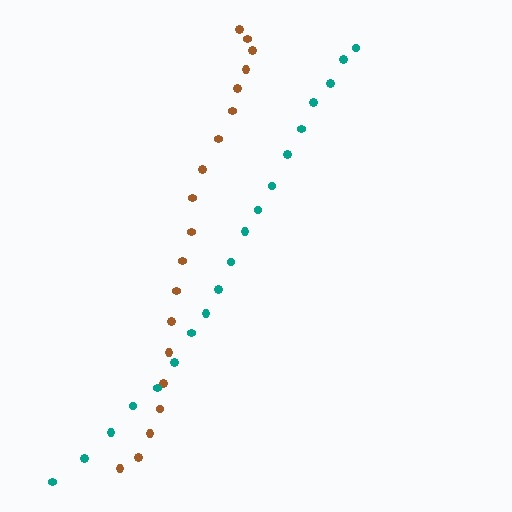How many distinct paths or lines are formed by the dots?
There are 2 distinct paths.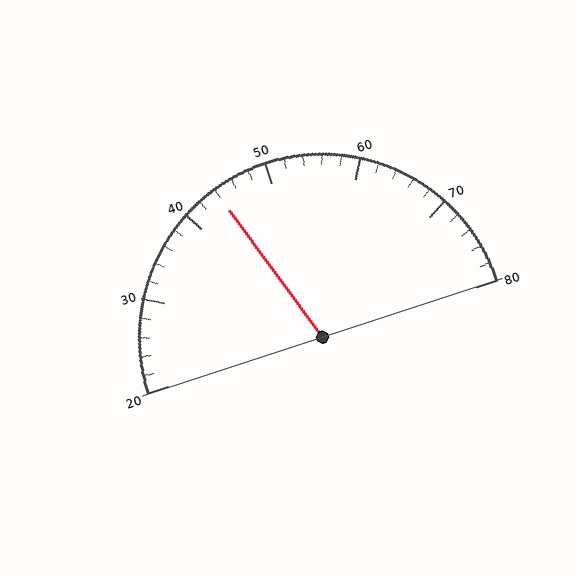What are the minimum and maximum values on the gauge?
The gauge ranges from 20 to 80.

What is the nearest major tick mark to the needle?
The nearest major tick mark is 40.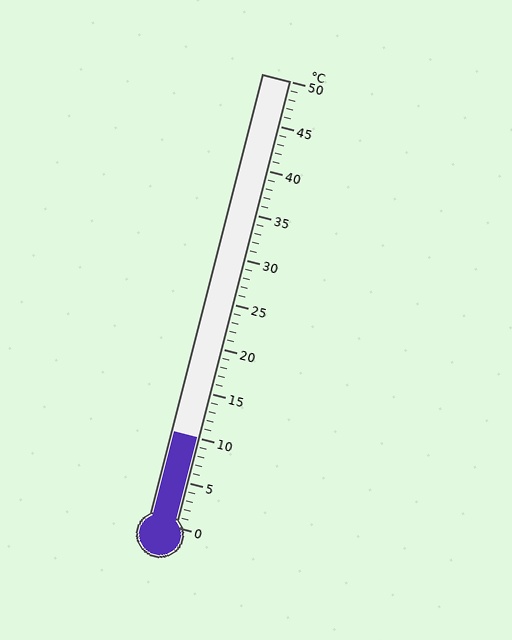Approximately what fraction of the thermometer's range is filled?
The thermometer is filled to approximately 20% of its range.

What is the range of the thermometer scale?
The thermometer scale ranges from 0°C to 50°C.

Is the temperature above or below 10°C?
The temperature is at 10°C.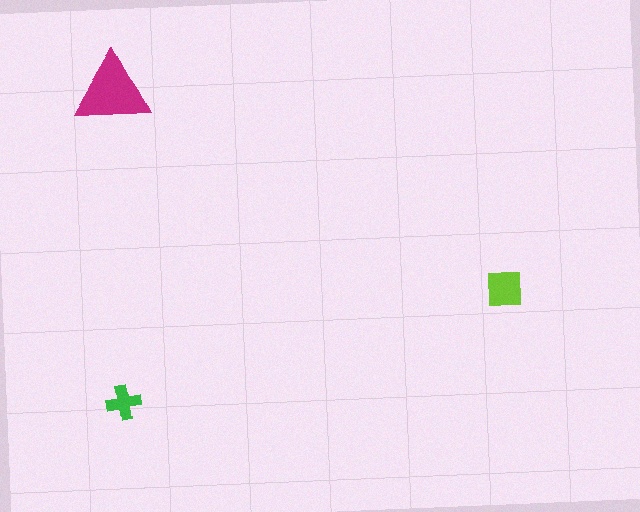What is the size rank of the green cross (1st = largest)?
3rd.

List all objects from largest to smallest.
The magenta triangle, the lime square, the green cross.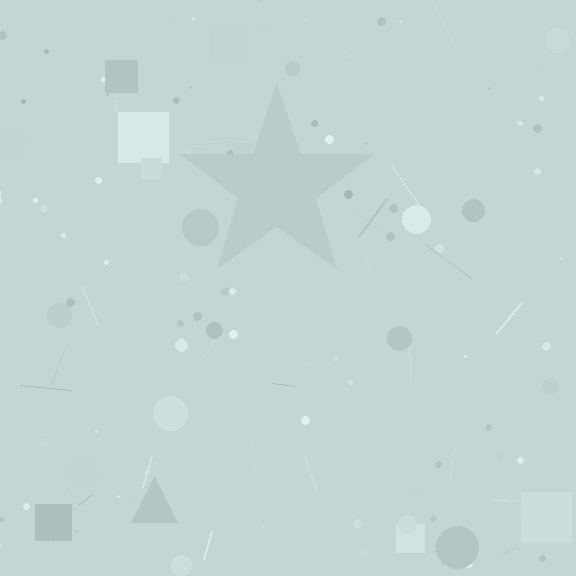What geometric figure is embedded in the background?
A star is embedded in the background.